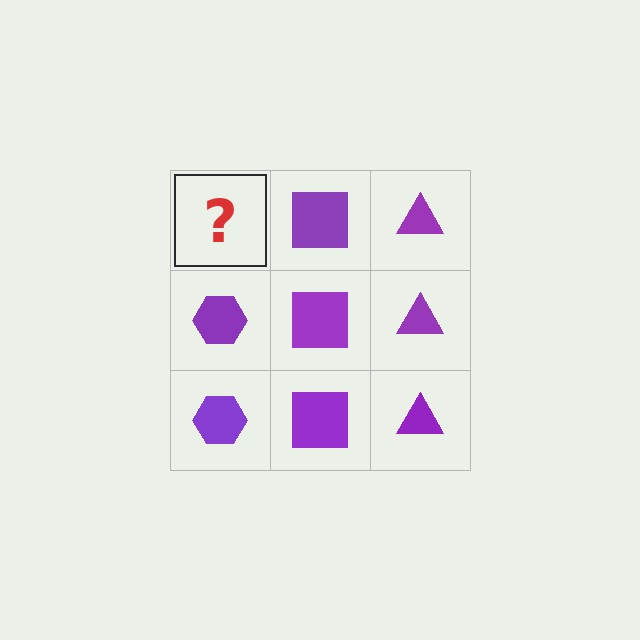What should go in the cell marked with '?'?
The missing cell should contain a purple hexagon.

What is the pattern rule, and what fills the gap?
The rule is that each column has a consistent shape. The gap should be filled with a purple hexagon.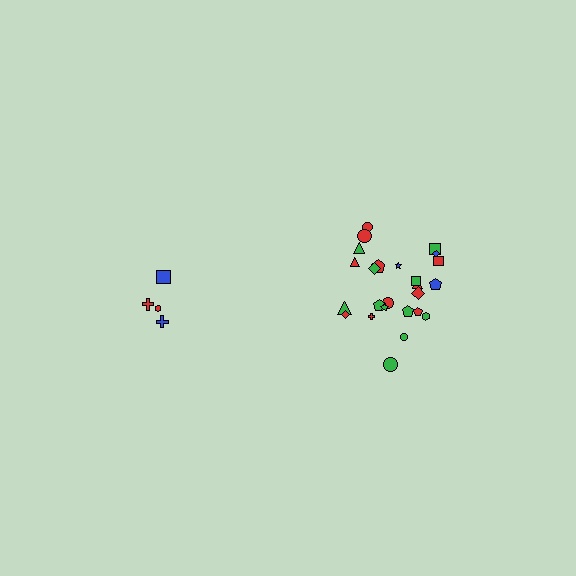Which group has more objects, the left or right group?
The right group.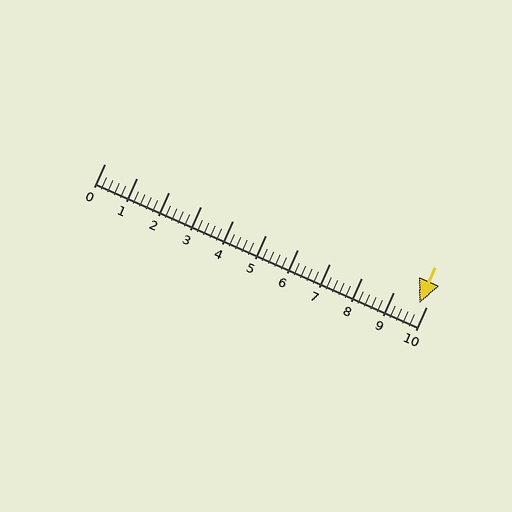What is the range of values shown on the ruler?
The ruler shows values from 0 to 10.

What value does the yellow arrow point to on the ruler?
The yellow arrow points to approximately 9.8.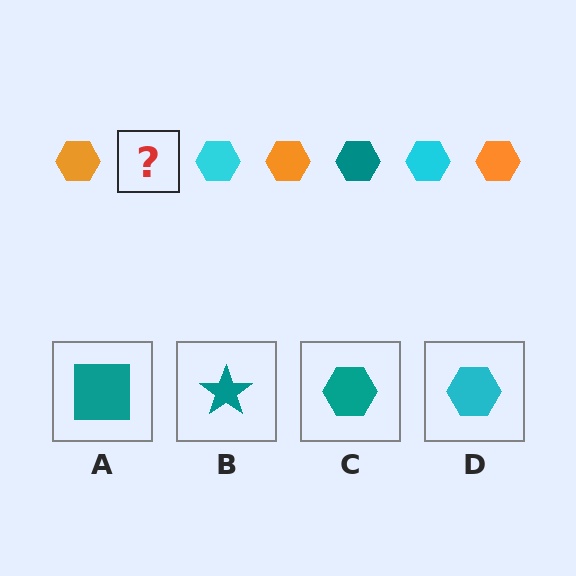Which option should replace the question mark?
Option C.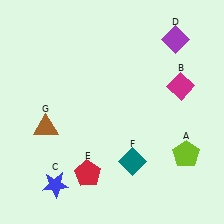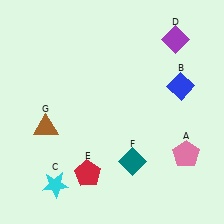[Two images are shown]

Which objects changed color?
A changed from lime to pink. B changed from magenta to blue. C changed from blue to cyan.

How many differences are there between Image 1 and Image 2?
There are 3 differences between the two images.